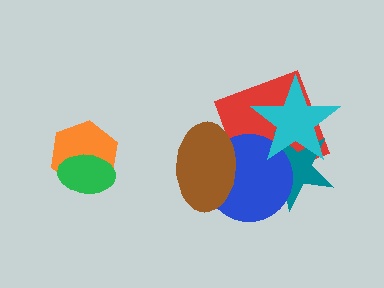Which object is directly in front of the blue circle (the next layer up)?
The brown ellipse is directly in front of the blue circle.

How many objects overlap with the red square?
4 objects overlap with the red square.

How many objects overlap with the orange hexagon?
1 object overlaps with the orange hexagon.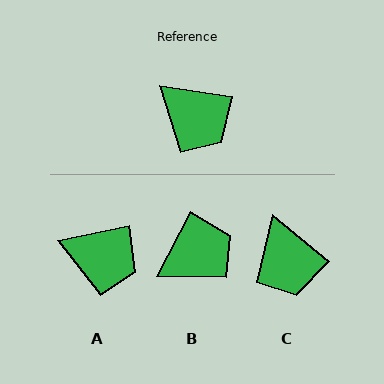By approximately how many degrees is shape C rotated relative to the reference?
Approximately 31 degrees clockwise.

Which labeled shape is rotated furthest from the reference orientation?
B, about 71 degrees away.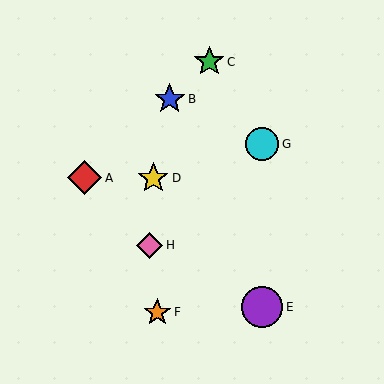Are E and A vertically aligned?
No, E is at x≈262 and A is at x≈85.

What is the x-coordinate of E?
Object E is at x≈262.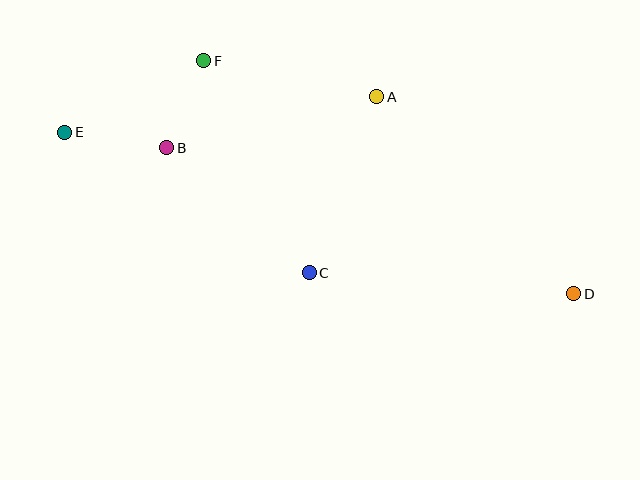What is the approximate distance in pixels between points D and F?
The distance between D and F is approximately 437 pixels.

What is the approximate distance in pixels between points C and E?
The distance between C and E is approximately 282 pixels.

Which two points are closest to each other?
Points B and F are closest to each other.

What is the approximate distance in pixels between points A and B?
The distance between A and B is approximately 216 pixels.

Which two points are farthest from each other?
Points D and E are farthest from each other.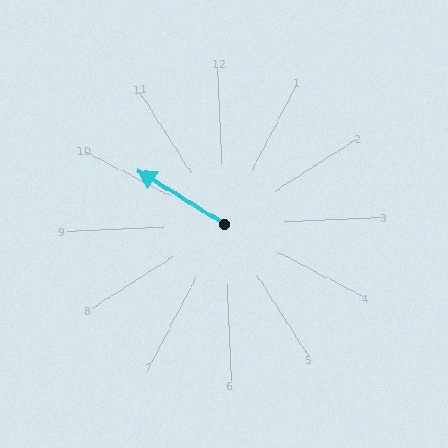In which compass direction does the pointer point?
Northwest.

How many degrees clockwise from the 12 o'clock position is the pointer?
Approximately 304 degrees.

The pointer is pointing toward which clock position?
Roughly 10 o'clock.